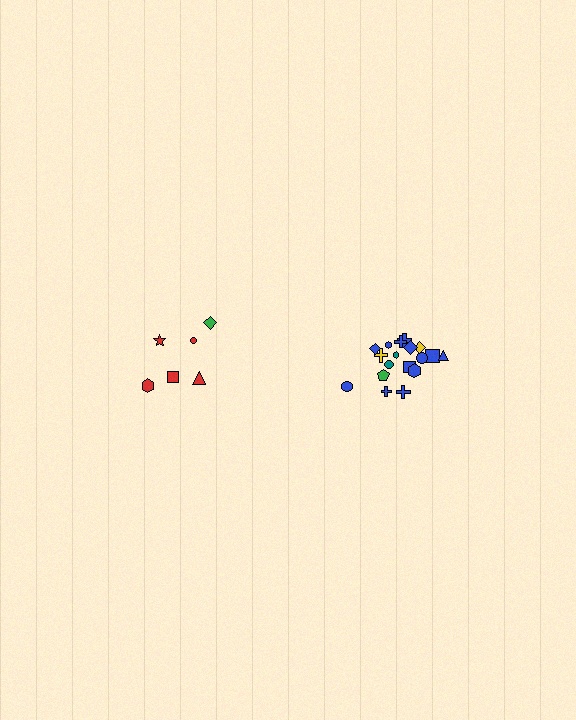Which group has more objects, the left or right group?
The right group.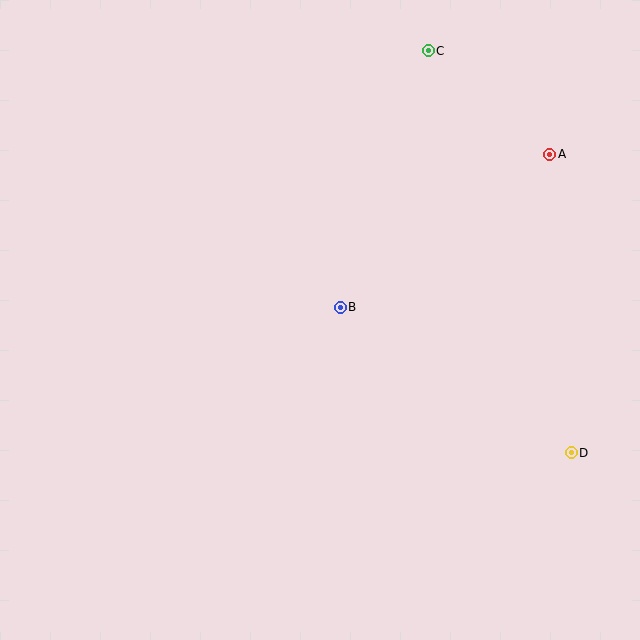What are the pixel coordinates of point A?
Point A is at (550, 154).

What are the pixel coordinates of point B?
Point B is at (340, 307).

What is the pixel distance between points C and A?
The distance between C and A is 160 pixels.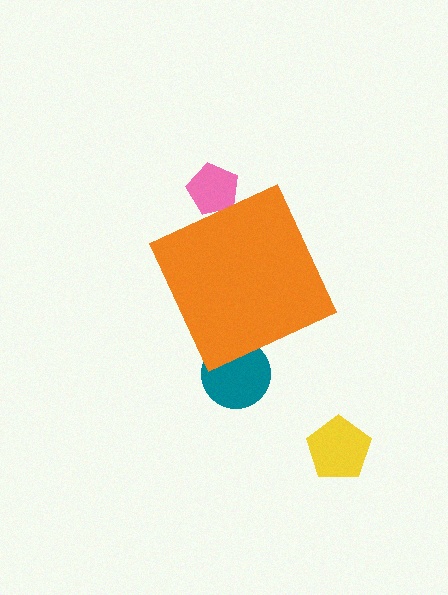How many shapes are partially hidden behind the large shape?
2 shapes are partially hidden.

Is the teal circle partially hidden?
Yes, the teal circle is partially hidden behind the orange diamond.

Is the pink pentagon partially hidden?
Yes, the pink pentagon is partially hidden behind the orange diamond.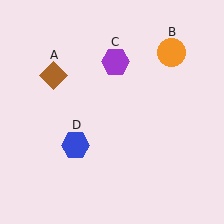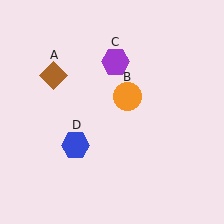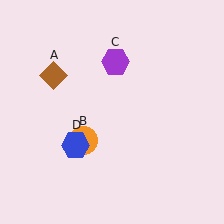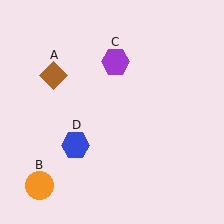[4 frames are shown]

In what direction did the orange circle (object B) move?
The orange circle (object B) moved down and to the left.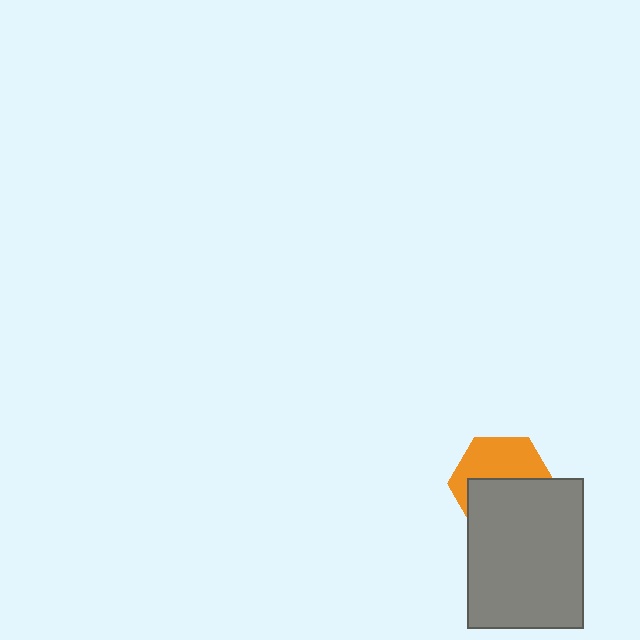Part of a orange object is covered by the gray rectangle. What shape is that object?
It is a hexagon.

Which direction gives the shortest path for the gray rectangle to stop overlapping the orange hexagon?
Moving down gives the shortest separation.